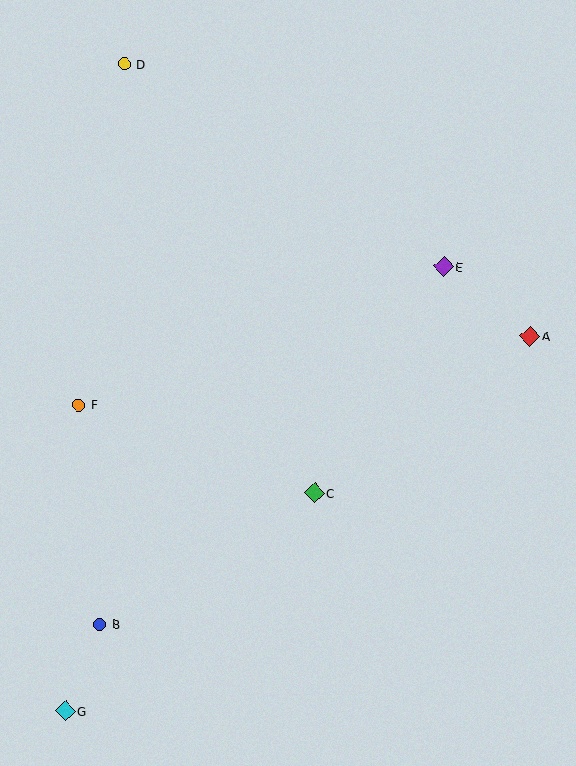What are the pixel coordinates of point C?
Point C is at (314, 493).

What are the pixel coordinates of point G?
Point G is at (65, 711).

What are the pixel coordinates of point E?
Point E is at (444, 267).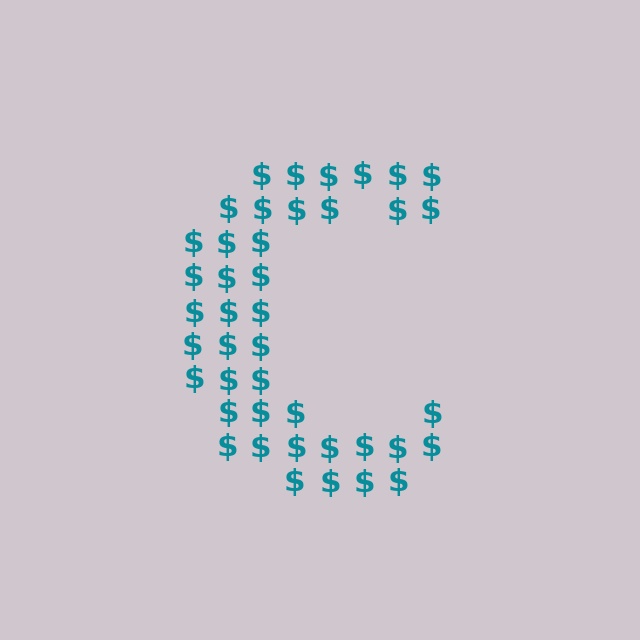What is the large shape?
The large shape is the letter C.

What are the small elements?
The small elements are dollar signs.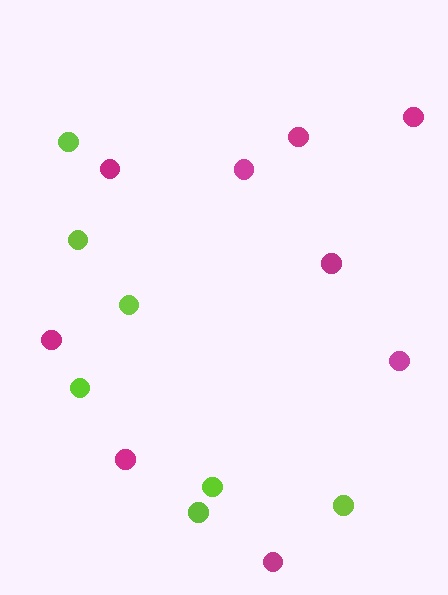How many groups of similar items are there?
There are 2 groups: one group of lime circles (7) and one group of magenta circles (9).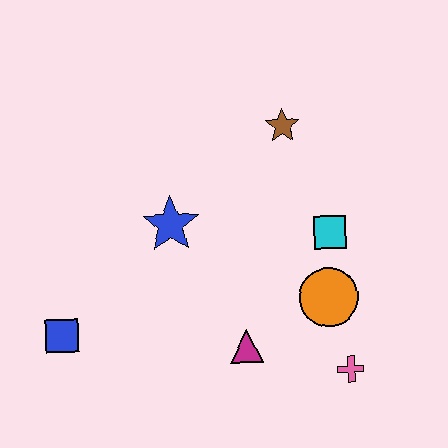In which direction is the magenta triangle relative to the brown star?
The magenta triangle is below the brown star.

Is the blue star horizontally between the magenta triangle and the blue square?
Yes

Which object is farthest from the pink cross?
The blue square is farthest from the pink cross.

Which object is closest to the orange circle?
The cyan square is closest to the orange circle.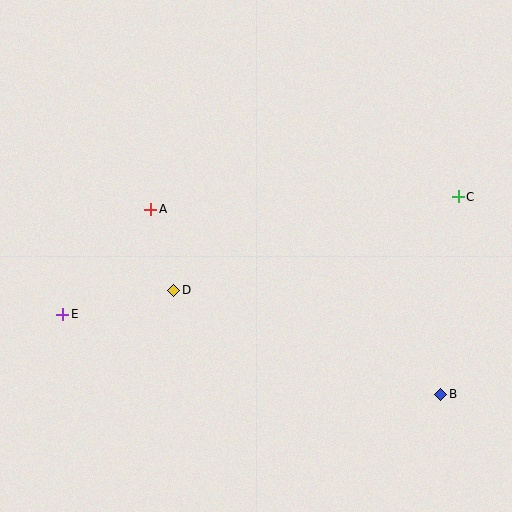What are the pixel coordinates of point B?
Point B is at (441, 394).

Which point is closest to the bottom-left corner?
Point E is closest to the bottom-left corner.